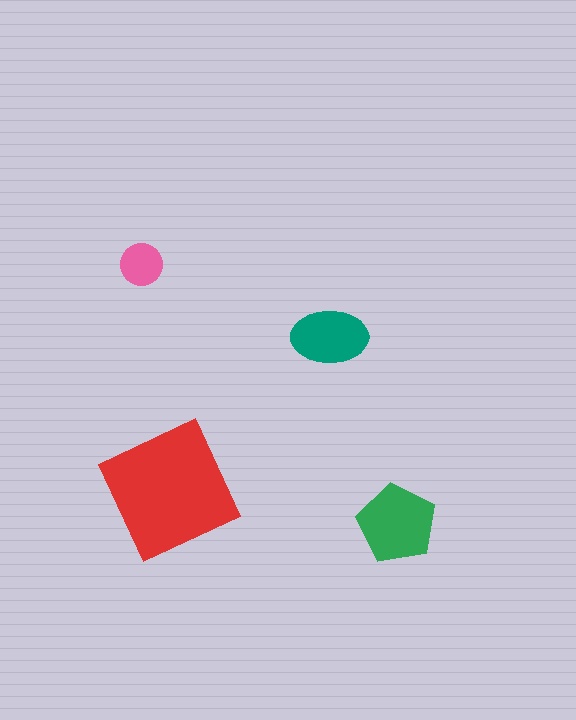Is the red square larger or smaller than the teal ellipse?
Larger.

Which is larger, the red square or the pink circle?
The red square.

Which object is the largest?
The red square.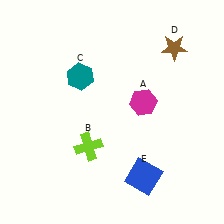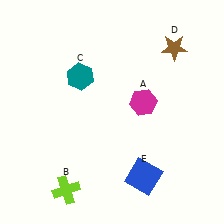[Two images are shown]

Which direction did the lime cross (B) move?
The lime cross (B) moved down.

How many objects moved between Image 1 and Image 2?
1 object moved between the two images.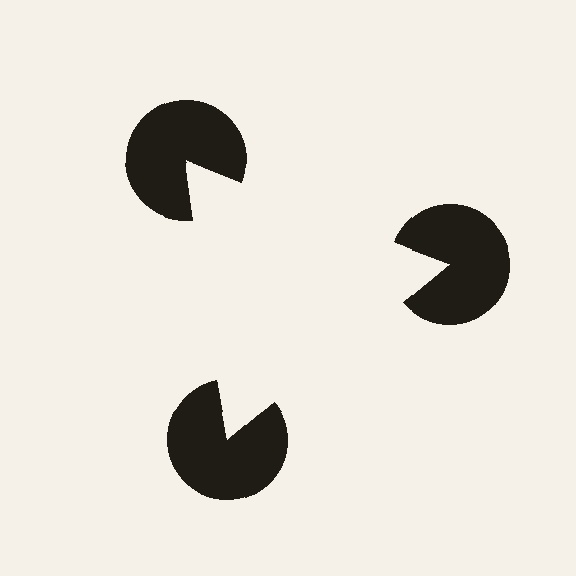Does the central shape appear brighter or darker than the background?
It typically appears slightly brighter than the background, even though no actual brightness change is drawn.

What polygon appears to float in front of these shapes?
An illusory triangle — its edges are inferred from the aligned wedge cuts in the pac-man discs, not physically drawn.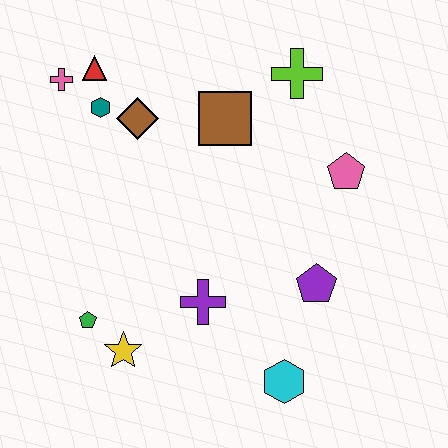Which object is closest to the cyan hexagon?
The purple pentagon is closest to the cyan hexagon.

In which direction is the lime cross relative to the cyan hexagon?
The lime cross is above the cyan hexagon.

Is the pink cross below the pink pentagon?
No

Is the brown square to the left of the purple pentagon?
Yes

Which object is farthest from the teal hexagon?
The cyan hexagon is farthest from the teal hexagon.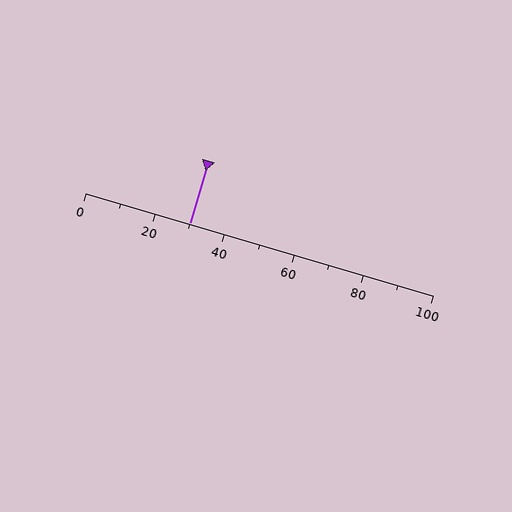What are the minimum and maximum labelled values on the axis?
The axis runs from 0 to 100.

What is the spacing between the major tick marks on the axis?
The major ticks are spaced 20 apart.